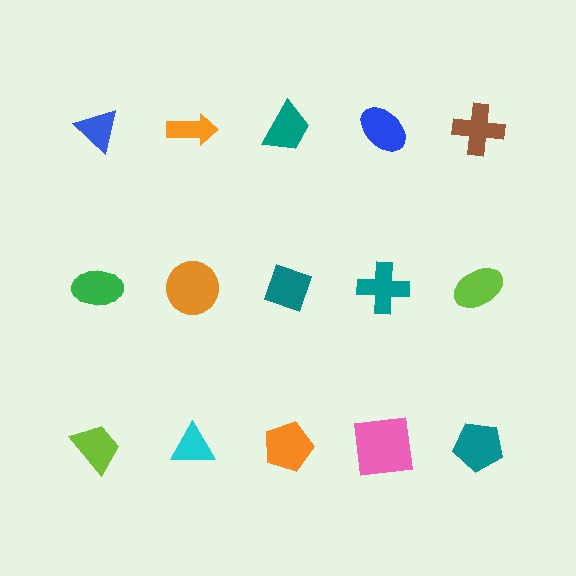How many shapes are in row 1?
5 shapes.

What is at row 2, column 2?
An orange circle.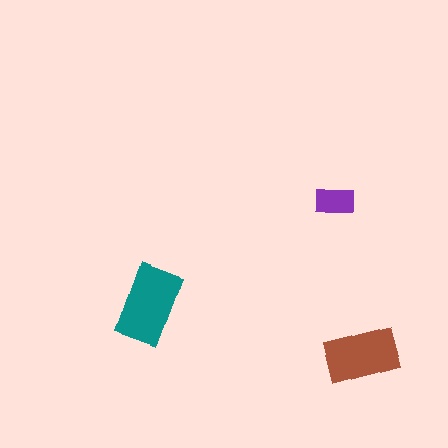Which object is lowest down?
The brown rectangle is bottommost.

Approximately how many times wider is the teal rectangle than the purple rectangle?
About 2 times wider.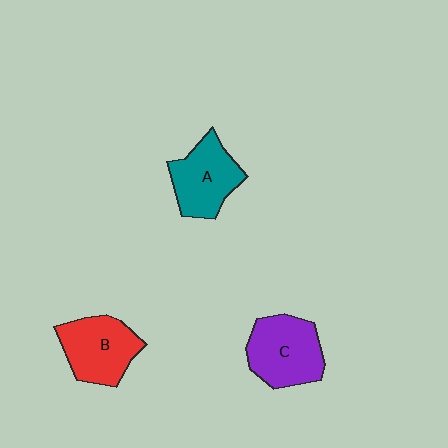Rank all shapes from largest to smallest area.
From largest to smallest: C (purple), B (red), A (teal).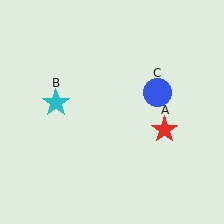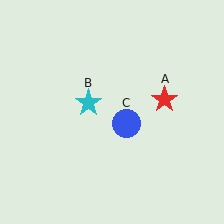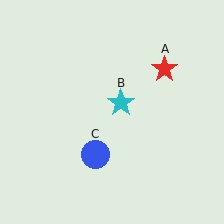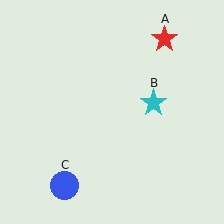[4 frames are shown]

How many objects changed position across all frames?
3 objects changed position: red star (object A), cyan star (object B), blue circle (object C).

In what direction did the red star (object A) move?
The red star (object A) moved up.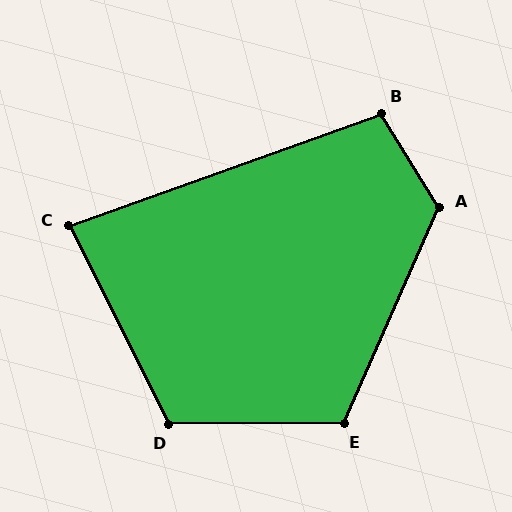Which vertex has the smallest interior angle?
C, at approximately 83 degrees.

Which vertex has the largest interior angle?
A, at approximately 125 degrees.